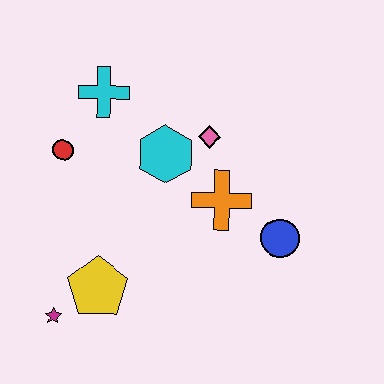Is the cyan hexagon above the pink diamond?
No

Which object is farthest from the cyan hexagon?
The magenta star is farthest from the cyan hexagon.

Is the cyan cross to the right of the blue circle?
No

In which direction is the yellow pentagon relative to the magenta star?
The yellow pentagon is to the right of the magenta star.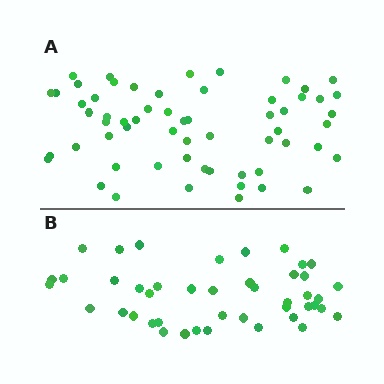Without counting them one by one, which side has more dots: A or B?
Region A (the top region) has more dots.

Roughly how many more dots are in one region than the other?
Region A has approximately 15 more dots than region B.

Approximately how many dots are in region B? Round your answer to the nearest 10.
About 40 dots. (The exact count is 44, which rounds to 40.)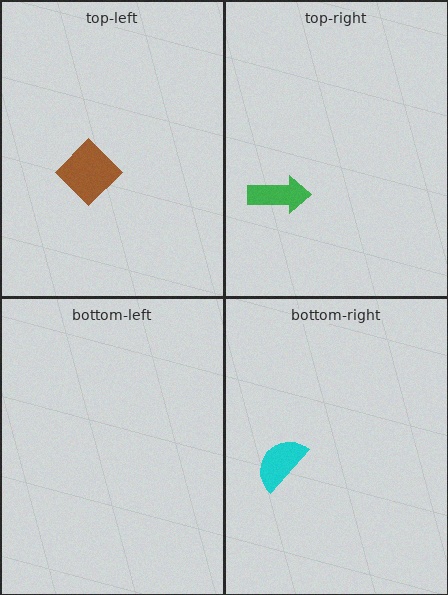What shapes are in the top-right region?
The green arrow.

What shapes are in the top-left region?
The brown diamond.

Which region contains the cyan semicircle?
The bottom-right region.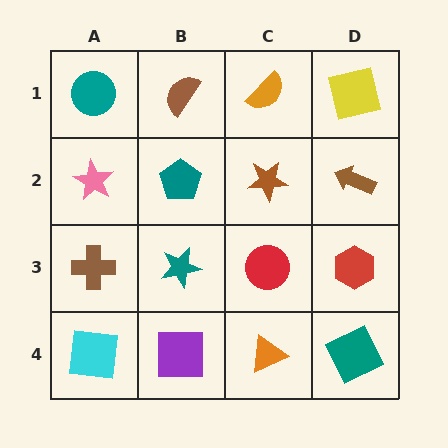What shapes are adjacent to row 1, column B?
A teal pentagon (row 2, column B), a teal circle (row 1, column A), an orange semicircle (row 1, column C).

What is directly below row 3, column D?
A teal square.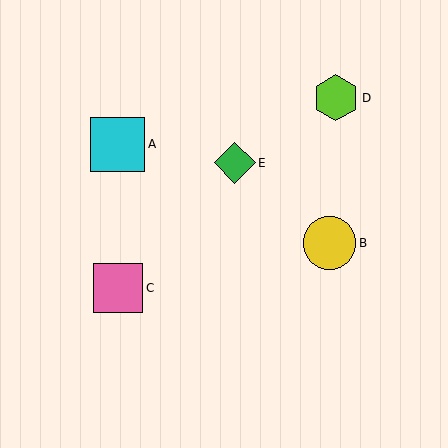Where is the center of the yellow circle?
The center of the yellow circle is at (330, 243).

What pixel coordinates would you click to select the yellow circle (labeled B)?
Click at (330, 243) to select the yellow circle B.